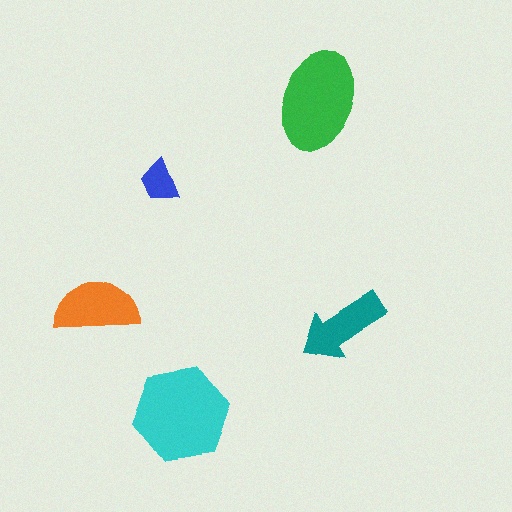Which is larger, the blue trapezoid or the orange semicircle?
The orange semicircle.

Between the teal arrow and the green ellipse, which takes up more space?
The green ellipse.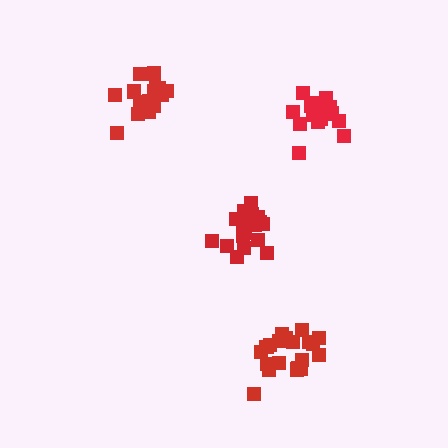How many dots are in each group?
Group 1: 20 dots, Group 2: 19 dots, Group 3: 18 dots, Group 4: 20 dots (77 total).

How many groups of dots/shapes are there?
There are 4 groups.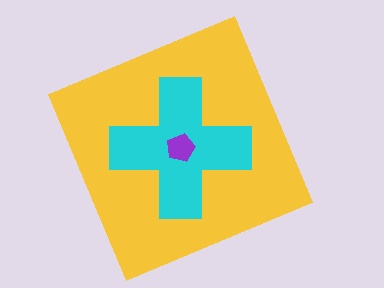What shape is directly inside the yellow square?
The cyan cross.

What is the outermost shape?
The yellow square.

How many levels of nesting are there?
3.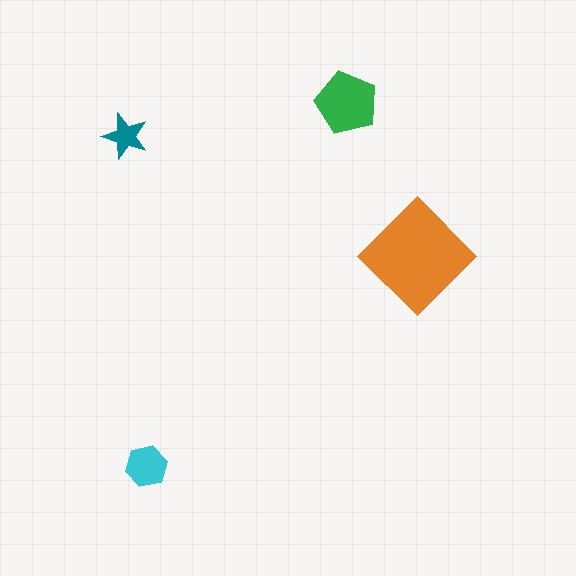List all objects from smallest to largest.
The teal star, the cyan hexagon, the green pentagon, the orange diamond.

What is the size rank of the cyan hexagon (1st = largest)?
3rd.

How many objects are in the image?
There are 4 objects in the image.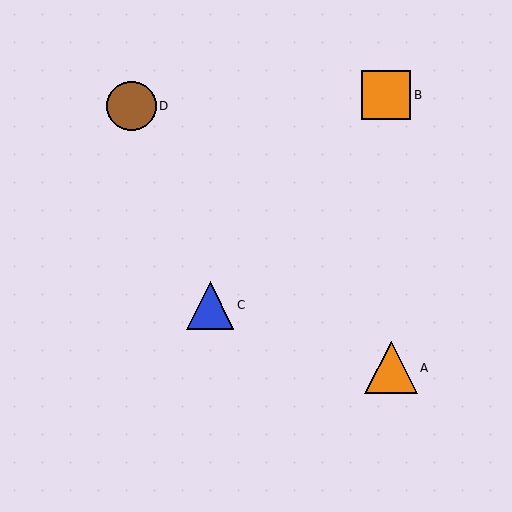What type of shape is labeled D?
Shape D is a brown circle.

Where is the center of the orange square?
The center of the orange square is at (386, 95).